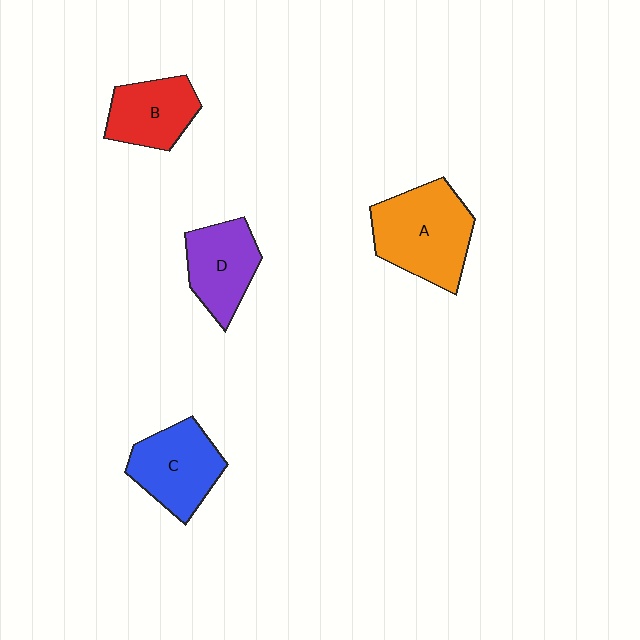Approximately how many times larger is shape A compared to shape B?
Approximately 1.5 times.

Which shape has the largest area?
Shape A (orange).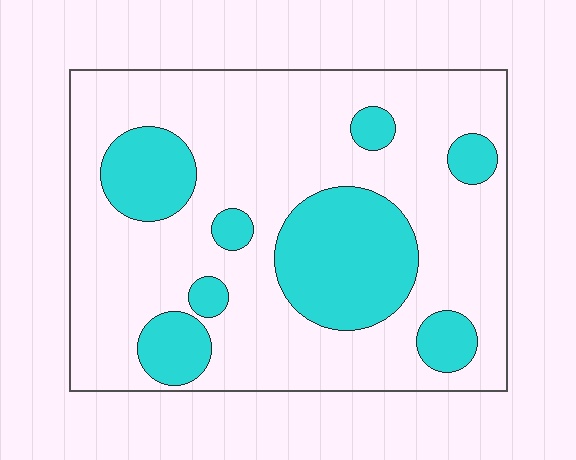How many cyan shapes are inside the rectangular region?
8.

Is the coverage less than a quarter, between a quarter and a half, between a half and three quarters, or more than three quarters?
Between a quarter and a half.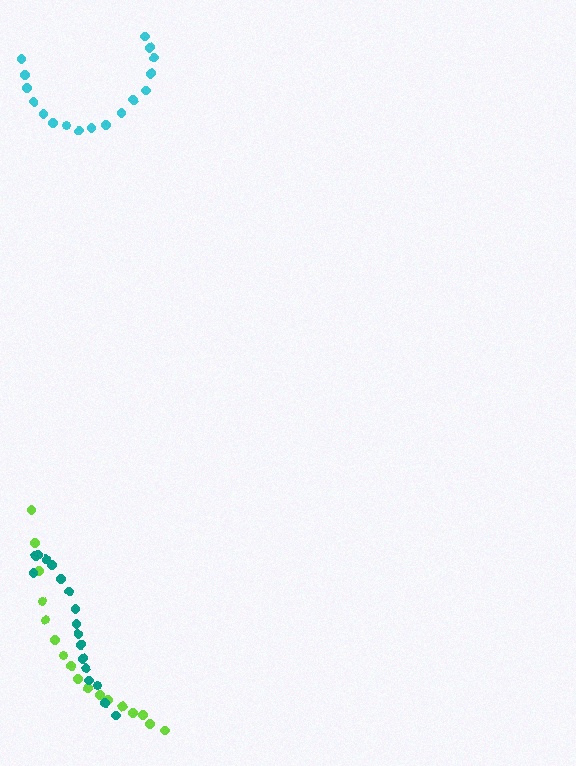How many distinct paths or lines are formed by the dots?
There are 3 distinct paths.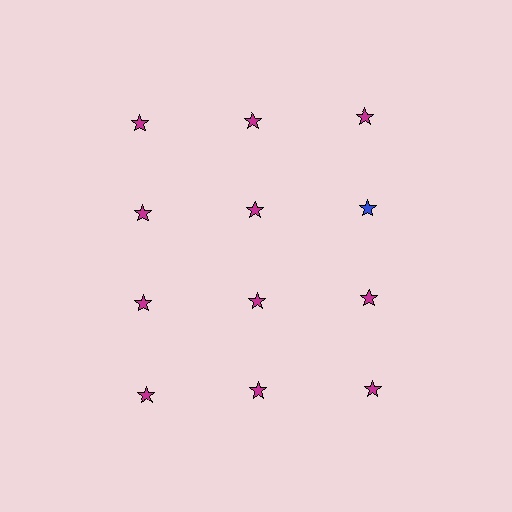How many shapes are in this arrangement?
There are 12 shapes arranged in a grid pattern.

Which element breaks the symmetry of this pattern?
The blue star in the second row, center column breaks the symmetry. All other shapes are magenta stars.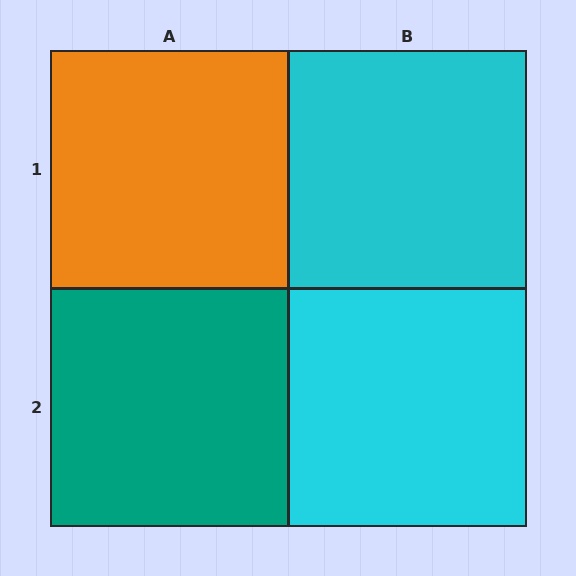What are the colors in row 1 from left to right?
Orange, cyan.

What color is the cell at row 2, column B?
Cyan.